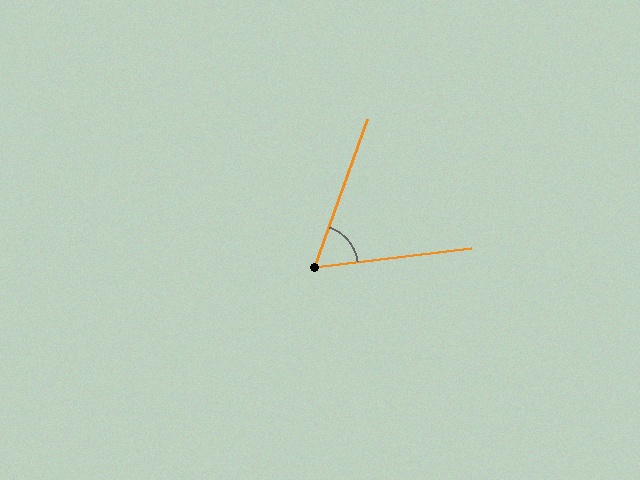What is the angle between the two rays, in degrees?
Approximately 63 degrees.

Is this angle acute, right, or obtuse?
It is acute.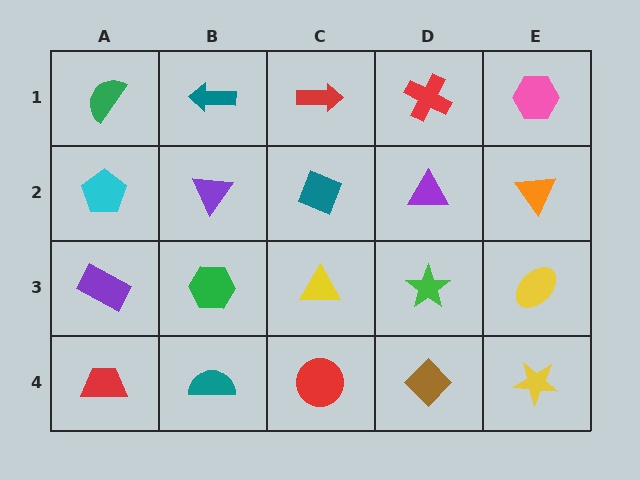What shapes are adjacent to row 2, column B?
A teal arrow (row 1, column B), a green hexagon (row 3, column B), a cyan pentagon (row 2, column A), a teal diamond (row 2, column C).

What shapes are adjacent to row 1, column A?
A cyan pentagon (row 2, column A), a teal arrow (row 1, column B).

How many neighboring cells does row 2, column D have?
4.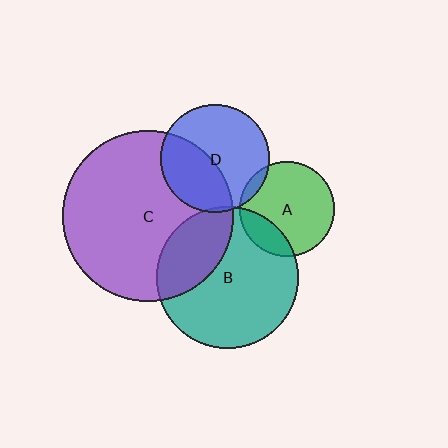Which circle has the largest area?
Circle C (purple).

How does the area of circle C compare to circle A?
Approximately 3.2 times.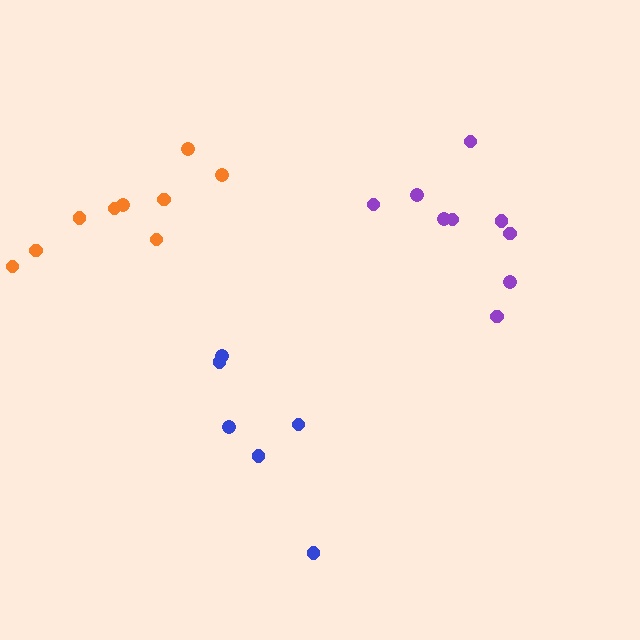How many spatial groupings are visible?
There are 3 spatial groupings.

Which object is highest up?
The orange cluster is topmost.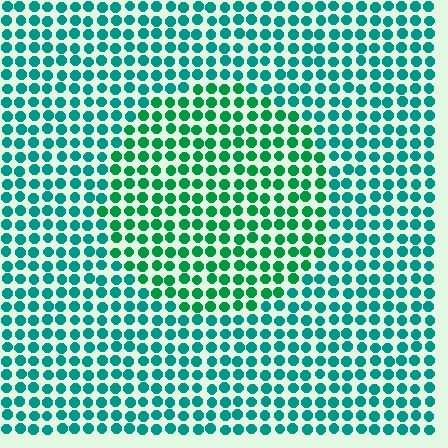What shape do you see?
I see a circle.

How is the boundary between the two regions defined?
The boundary is defined purely by a slight shift in hue (about 29 degrees). Spacing, size, and orientation are identical on both sides.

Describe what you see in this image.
The image is filled with small teal elements in a uniform arrangement. A circle-shaped region is visible where the elements are tinted to a slightly different hue, forming a subtle color boundary.